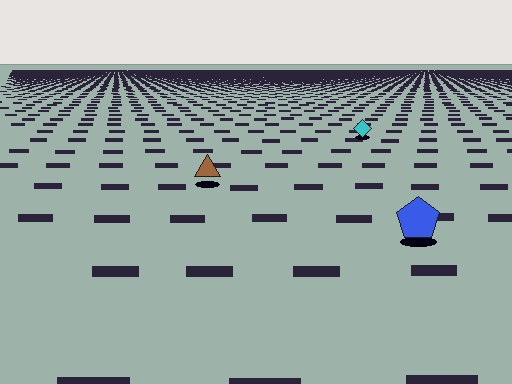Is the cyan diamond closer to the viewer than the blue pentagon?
No. The blue pentagon is closer — you can tell from the texture gradient: the ground texture is coarser near it.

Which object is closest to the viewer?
The blue pentagon is closest. The texture marks near it are larger and more spread out.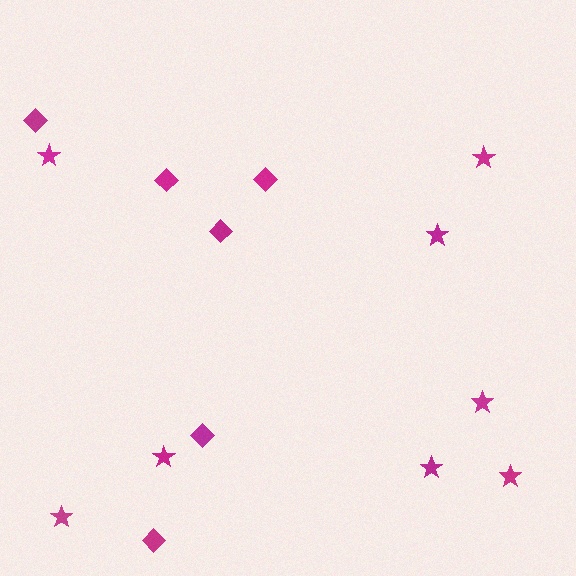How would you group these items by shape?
There are 2 groups: one group of stars (8) and one group of diamonds (6).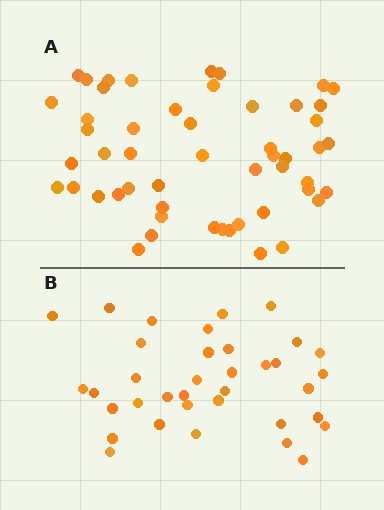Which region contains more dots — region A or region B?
Region A (the top region) has more dots.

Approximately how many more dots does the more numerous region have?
Region A has approximately 15 more dots than region B.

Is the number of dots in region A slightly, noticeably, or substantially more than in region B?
Region A has noticeably more, but not dramatically so. The ratio is roughly 1.4 to 1.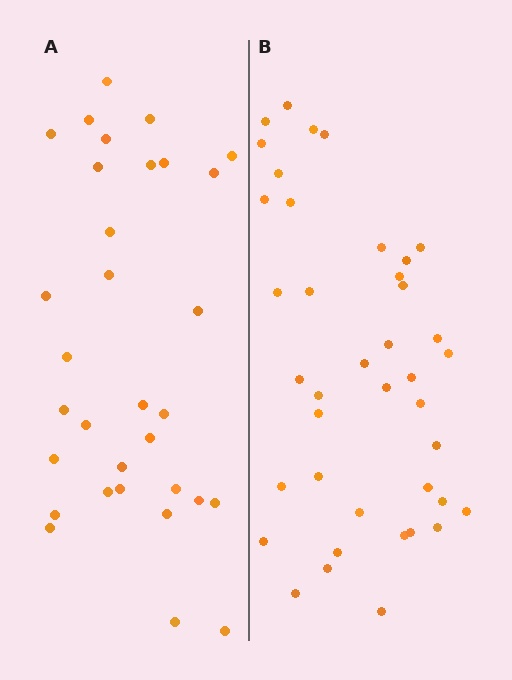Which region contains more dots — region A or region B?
Region B (the right region) has more dots.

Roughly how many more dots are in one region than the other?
Region B has roughly 8 or so more dots than region A.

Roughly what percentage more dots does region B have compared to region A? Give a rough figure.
About 25% more.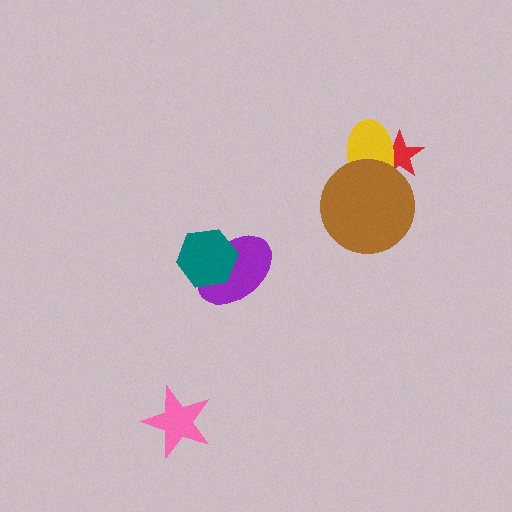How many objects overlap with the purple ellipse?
1 object overlaps with the purple ellipse.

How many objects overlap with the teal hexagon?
1 object overlaps with the teal hexagon.